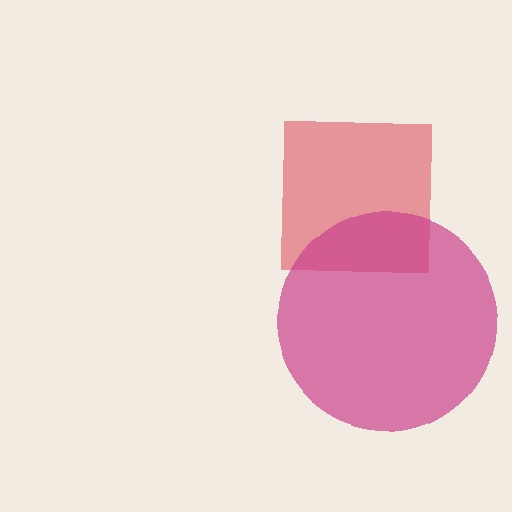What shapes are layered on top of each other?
The layered shapes are: a red square, a magenta circle.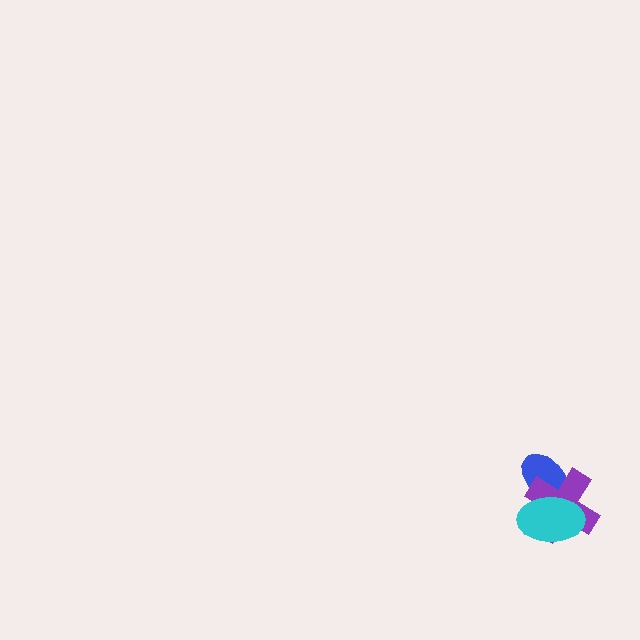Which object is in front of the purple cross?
The cyan ellipse is in front of the purple cross.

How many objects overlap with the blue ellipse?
2 objects overlap with the blue ellipse.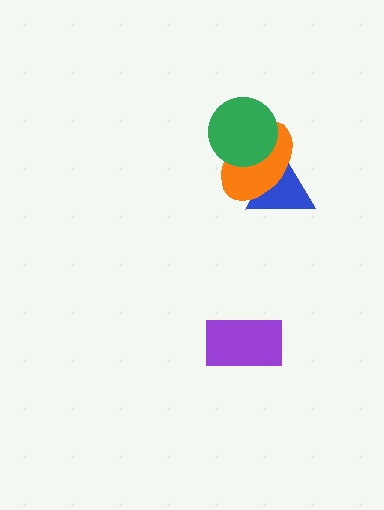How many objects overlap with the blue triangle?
1 object overlaps with the blue triangle.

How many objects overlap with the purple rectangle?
0 objects overlap with the purple rectangle.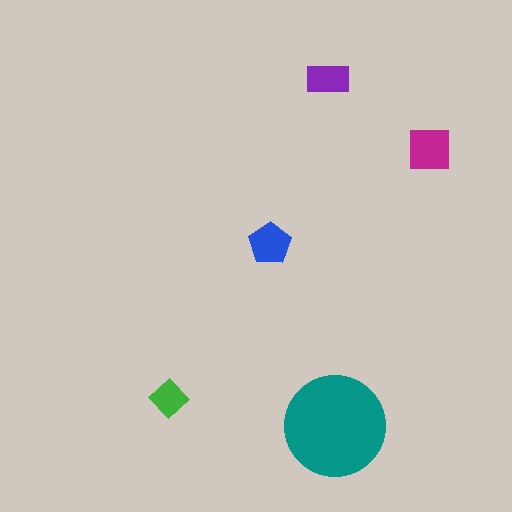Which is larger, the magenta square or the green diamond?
The magenta square.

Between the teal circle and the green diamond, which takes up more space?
The teal circle.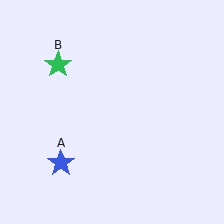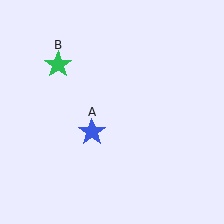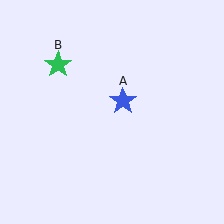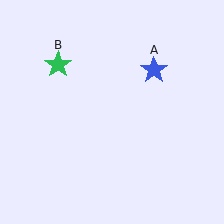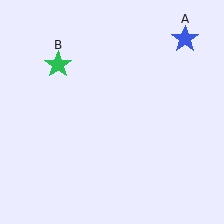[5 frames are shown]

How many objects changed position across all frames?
1 object changed position: blue star (object A).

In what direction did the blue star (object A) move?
The blue star (object A) moved up and to the right.